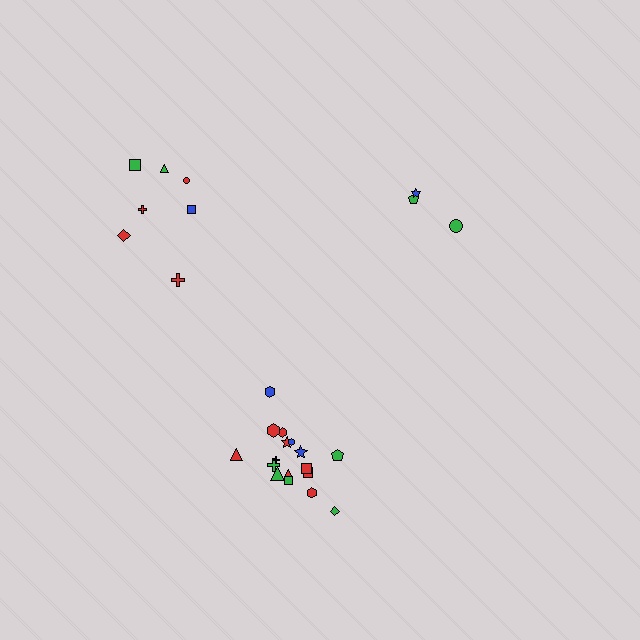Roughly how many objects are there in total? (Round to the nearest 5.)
Roughly 30 objects in total.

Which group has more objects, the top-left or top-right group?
The top-left group.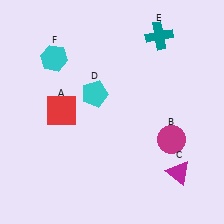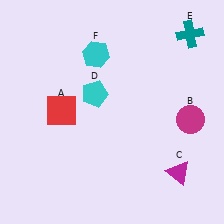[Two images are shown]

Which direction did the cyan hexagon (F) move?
The cyan hexagon (F) moved right.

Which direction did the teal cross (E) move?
The teal cross (E) moved right.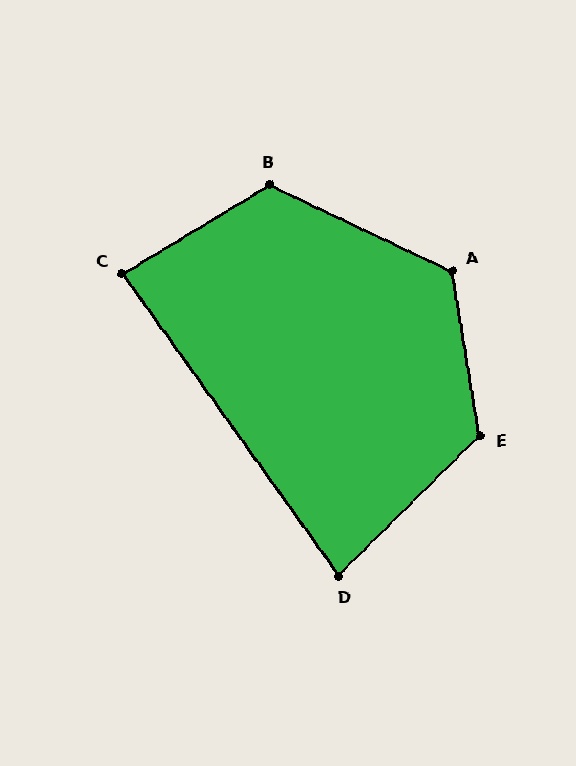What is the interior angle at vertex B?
Approximately 124 degrees (obtuse).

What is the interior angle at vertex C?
Approximately 85 degrees (approximately right).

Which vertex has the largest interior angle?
E, at approximately 125 degrees.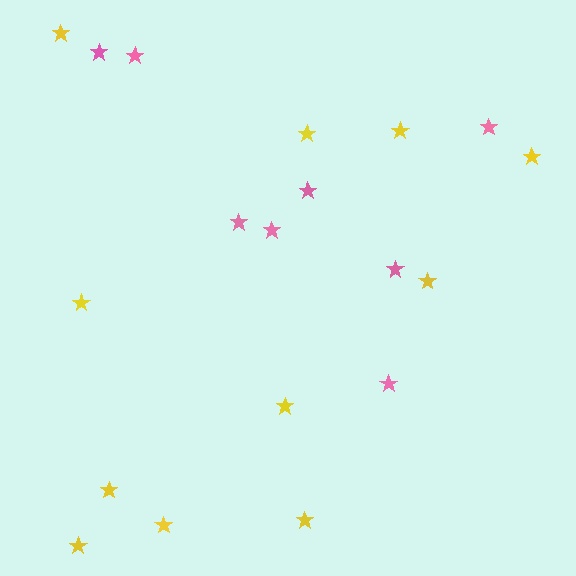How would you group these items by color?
There are 2 groups: one group of pink stars (8) and one group of yellow stars (11).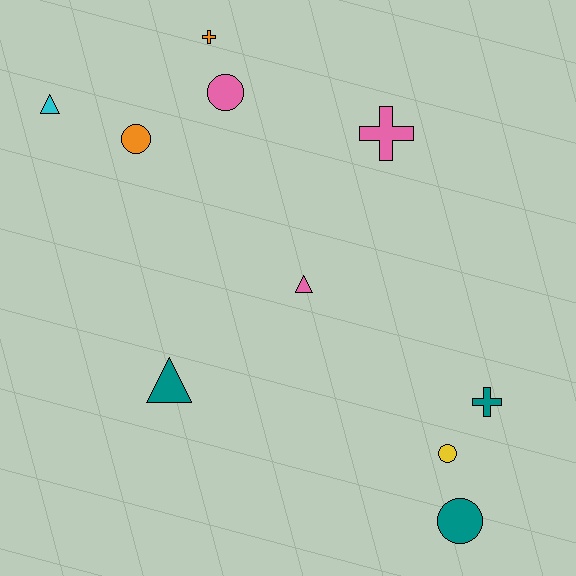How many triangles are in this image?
There are 3 triangles.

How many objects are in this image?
There are 10 objects.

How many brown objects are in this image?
There are no brown objects.